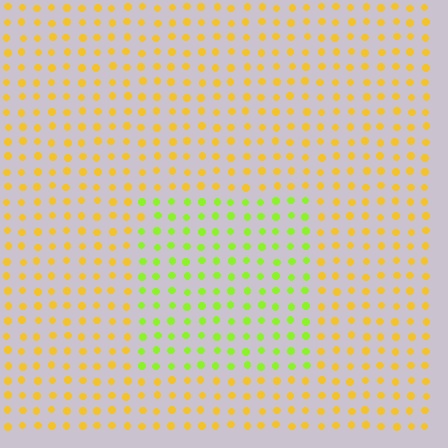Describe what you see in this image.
The image is filled with small yellow elements in a uniform arrangement. A rectangle-shaped region is visible where the elements are tinted to a slightly different hue, forming a subtle color boundary.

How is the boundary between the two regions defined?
The boundary is defined purely by a slight shift in hue (about 46 degrees). Spacing, size, and orientation are identical on both sides.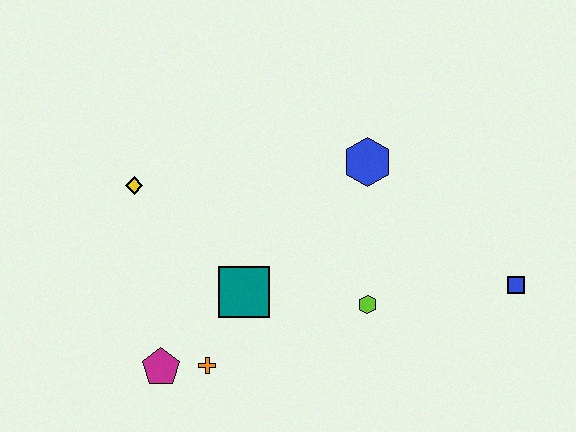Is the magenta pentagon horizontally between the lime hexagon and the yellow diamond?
Yes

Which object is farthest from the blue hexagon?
The magenta pentagon is farthest from the blue hexagon.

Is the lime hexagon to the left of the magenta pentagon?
No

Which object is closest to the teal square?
The orange cross is closest to the teal square.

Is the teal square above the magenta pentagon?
Yes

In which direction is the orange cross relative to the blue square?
The orange cross is to the left of the blue square.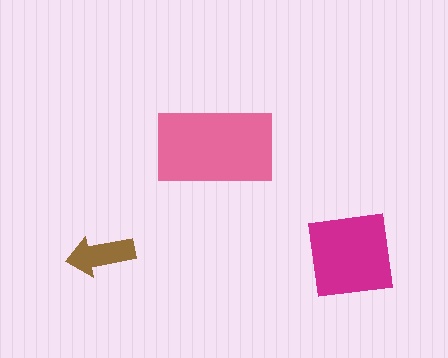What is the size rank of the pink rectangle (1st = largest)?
1st.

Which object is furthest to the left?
The brown arrow is leftmost.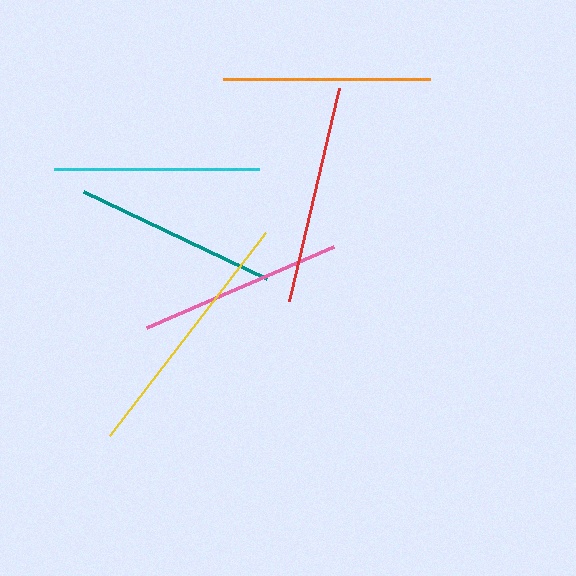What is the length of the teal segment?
The teal segment is approximately 202 pixels long.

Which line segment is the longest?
The yellow line is the longest at approximately 256 pixels.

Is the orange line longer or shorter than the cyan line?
The orange line is longer than the cyan line.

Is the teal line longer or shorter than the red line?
The red line is longer than the teal line.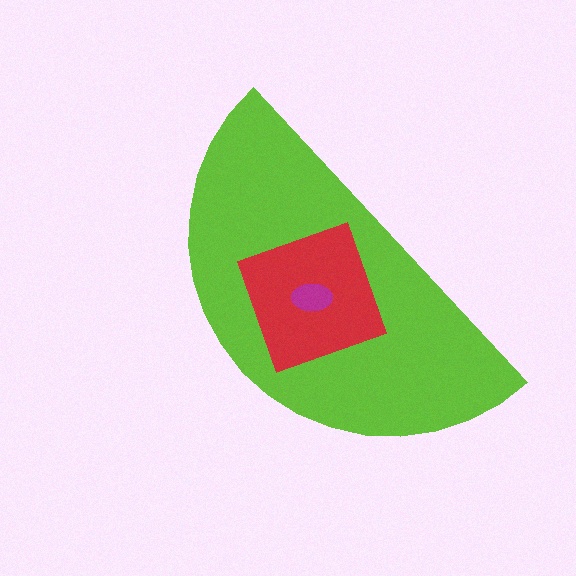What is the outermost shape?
The lime semicircle.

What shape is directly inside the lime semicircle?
The red diamond.